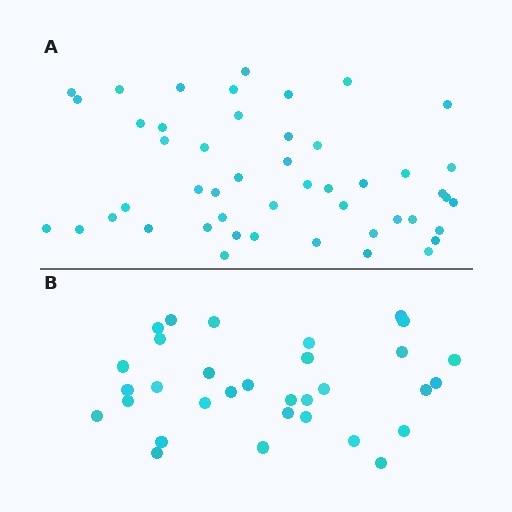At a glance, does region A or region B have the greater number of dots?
Region A (the top region) has more dots.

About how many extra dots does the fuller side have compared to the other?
Region A has approximately 15 more dots than region B.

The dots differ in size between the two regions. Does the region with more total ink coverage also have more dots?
No. Region B has more total ink coverage because its dots are larger, but region A actually contains more individual dots. Total area can be misleading — the number of items is what matters here.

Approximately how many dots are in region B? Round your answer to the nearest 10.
About 30 dots. (The exact count is 32, which rounds to 30.)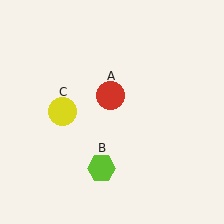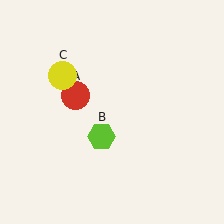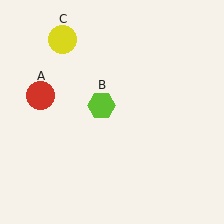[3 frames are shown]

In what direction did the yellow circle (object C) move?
The yellow circle (object C) moved up.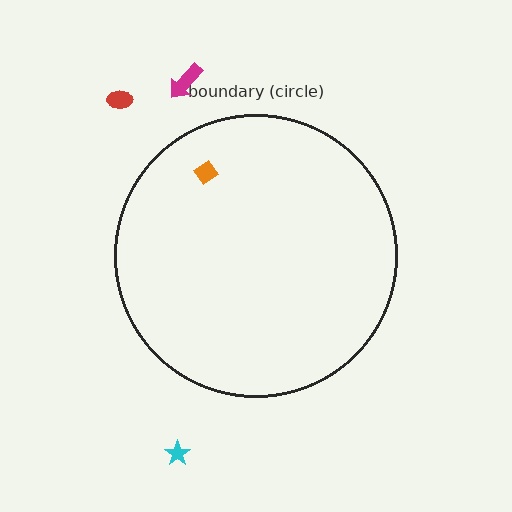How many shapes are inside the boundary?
1 inside, 3 outside.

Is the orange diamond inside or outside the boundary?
Inside.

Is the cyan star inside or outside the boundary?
Outside.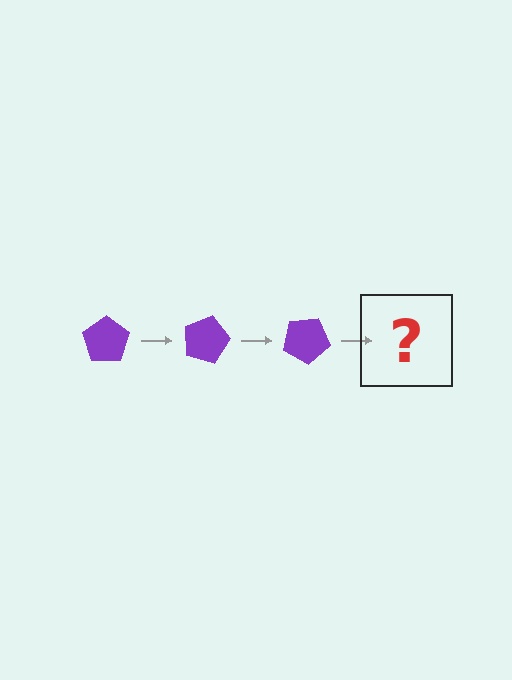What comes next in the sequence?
The next element should be a purple pentagon rotated 45 degrees.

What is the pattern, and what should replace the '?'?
The pattern is that the pentagon rotates 15 degrees each step. The '?' should be a purple pentagon rotated 45 degrees.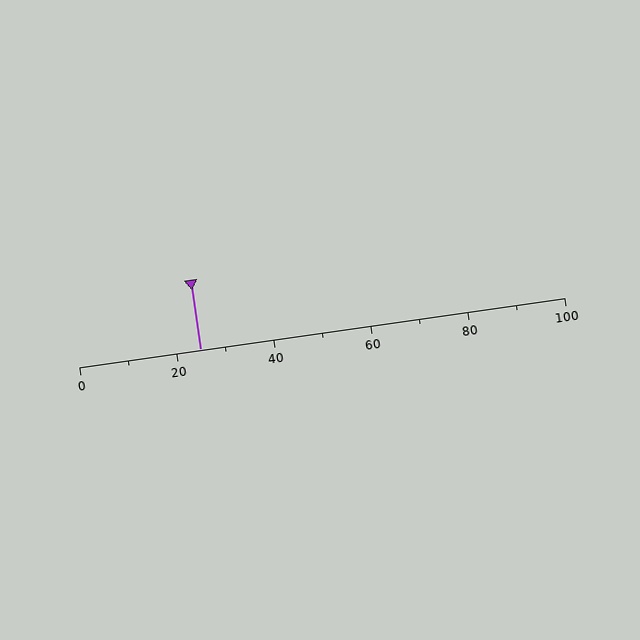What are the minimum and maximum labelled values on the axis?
The axis runs from 0 to 100.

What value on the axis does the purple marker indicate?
The marker indicates approximately 25.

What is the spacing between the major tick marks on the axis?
The major ticks are spaced 20 apart.